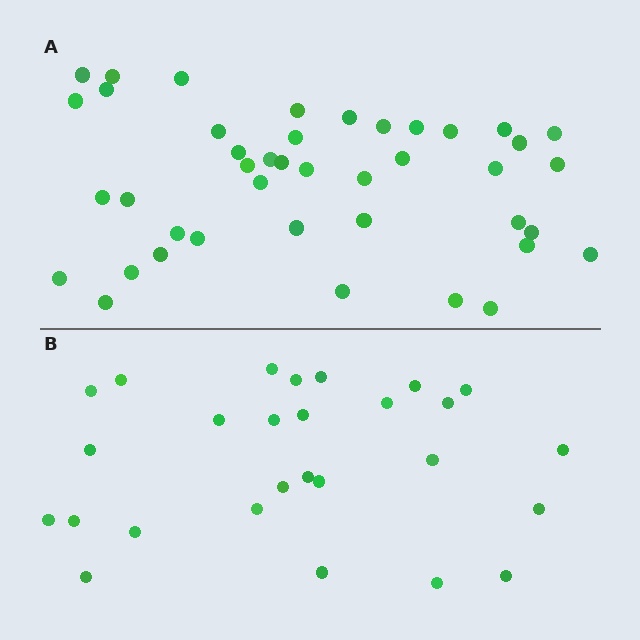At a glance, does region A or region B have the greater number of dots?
Region A (the top region) has more dots.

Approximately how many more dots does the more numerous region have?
Region A has approximately 15 more dots than region B.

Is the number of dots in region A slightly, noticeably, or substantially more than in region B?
Region A has substantially more. The ratio is roughly 1.6 to 1.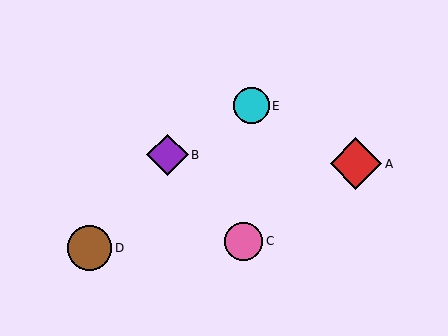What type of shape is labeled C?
Shape C is a pink circle.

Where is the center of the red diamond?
The center of the red diamond is at (356, 164).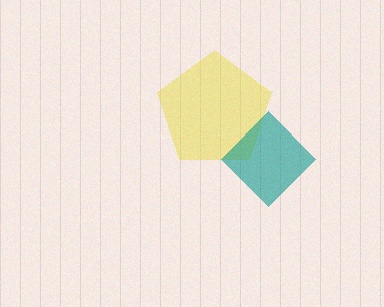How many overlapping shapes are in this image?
There are 2 overlapping shapes in the image.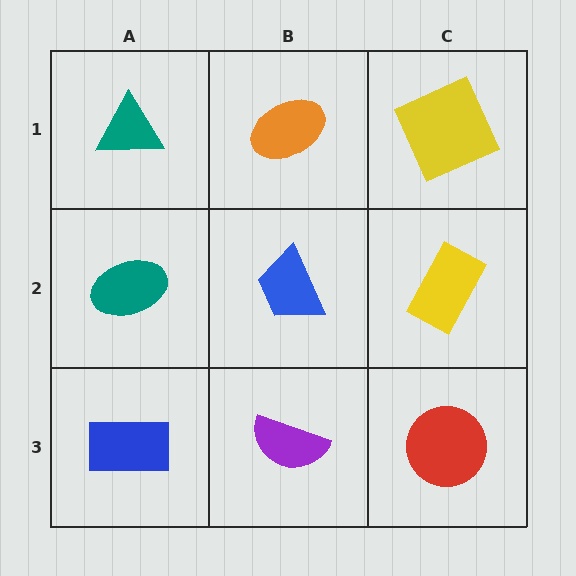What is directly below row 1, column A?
A teal ellipse.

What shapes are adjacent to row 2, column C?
A yellow square (row 1, column C), a red circle (row 3, column C), a blue trapezoid (row 2, column B).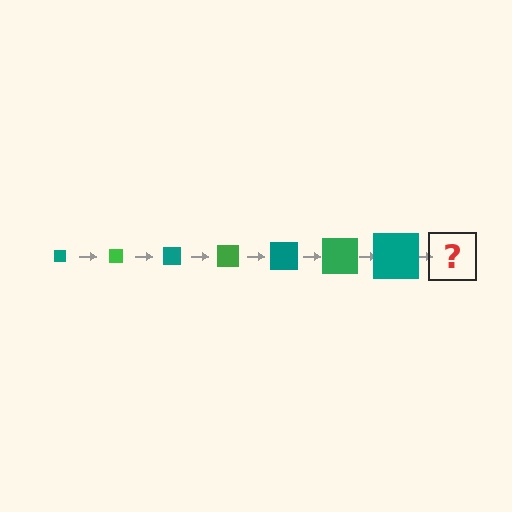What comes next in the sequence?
The next element should be a green square, larger than the previous one.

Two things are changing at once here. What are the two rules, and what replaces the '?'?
The two rules are that the square grows larger each step and the color cycles through teal and green. The '?' should be a green square, larger than the previous one.